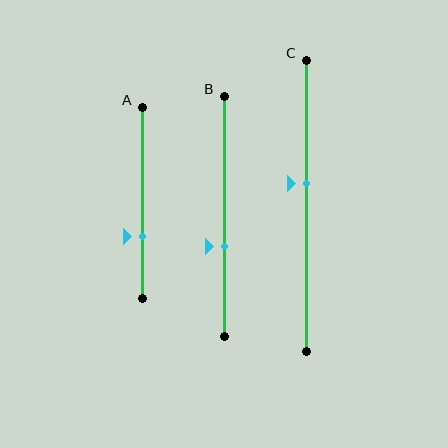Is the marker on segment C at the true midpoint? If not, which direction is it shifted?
No, the marker on segment C is shifted upward by about 8% of the segment length.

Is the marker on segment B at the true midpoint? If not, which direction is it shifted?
No, the marker on segment B is shifted downward by about 12% of the segment length.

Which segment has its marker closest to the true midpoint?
Segment C has its marker closest to the true midpoint.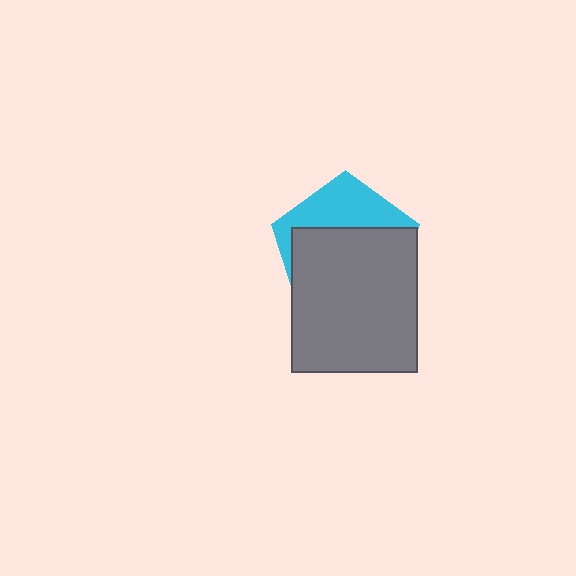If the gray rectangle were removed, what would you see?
You would see the complete cyan pentagon.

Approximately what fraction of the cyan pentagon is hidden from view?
Roughly 65% of the cyan pentagon is hidden behind the gray rectangle.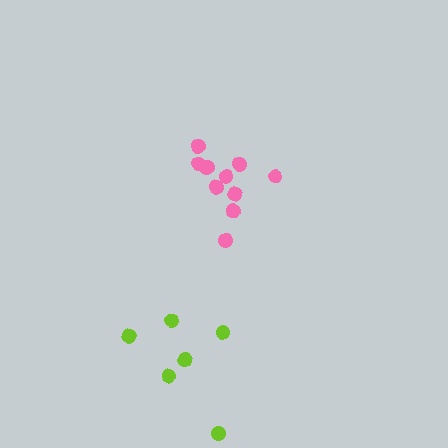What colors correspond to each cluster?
The clusters are colored: lime, pink.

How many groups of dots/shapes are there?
There are 2 groups.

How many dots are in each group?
Group 1: 6 dots, Group 2: 10 dots (16 total).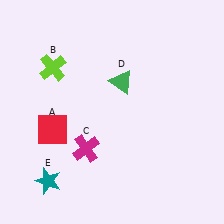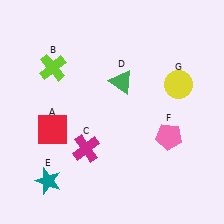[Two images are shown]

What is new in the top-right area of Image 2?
A yellow circle (G) was added in the top-right area of Image 2.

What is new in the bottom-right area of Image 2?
A pink pentagon (F) was added in the bottom-right area of Image 2.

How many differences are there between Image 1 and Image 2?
There are 2 differences between the two images.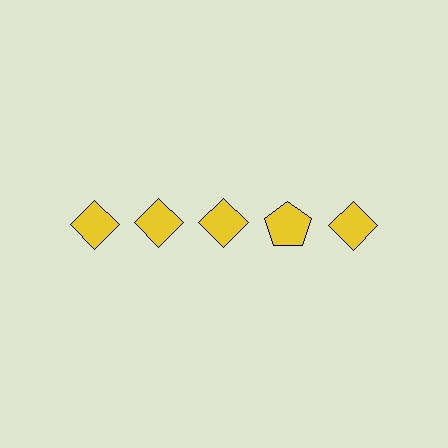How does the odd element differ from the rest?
It has a different shape: pentagon instead of diamond.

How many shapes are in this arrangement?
There are 5 shapes arranged in a grid pattern.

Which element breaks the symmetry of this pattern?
The yellow pentagon in the top row, second from right column breaks the symmetry. All other shapes are yellow diamonds.